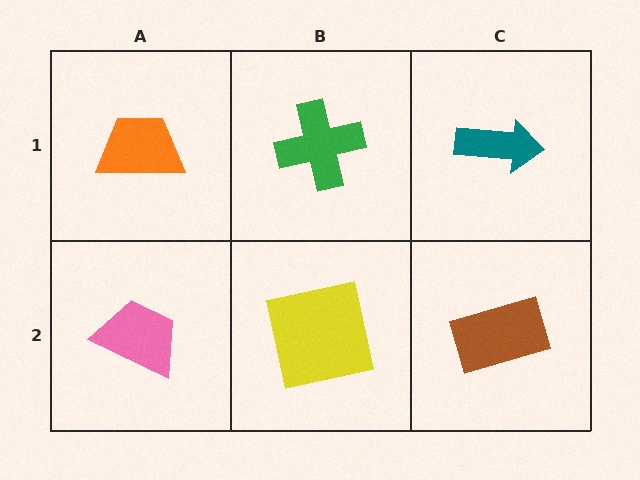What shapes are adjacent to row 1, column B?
A yellow square (row 2, column B), an orange trapezoid (row 1, column A), a teal arrow (row 1, column C).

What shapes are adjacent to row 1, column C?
A brown rectangle (row 2, column C), a green cross (row 1, column B).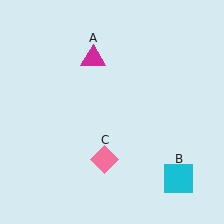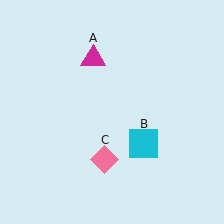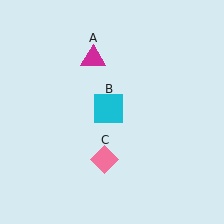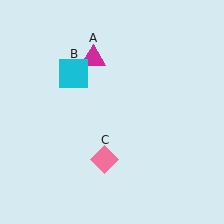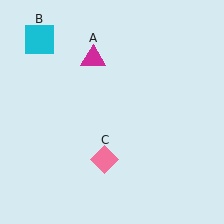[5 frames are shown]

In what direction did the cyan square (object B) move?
The cyan square (object B) moved up and to the left.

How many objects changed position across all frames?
1 object changed position: cyan square (object B).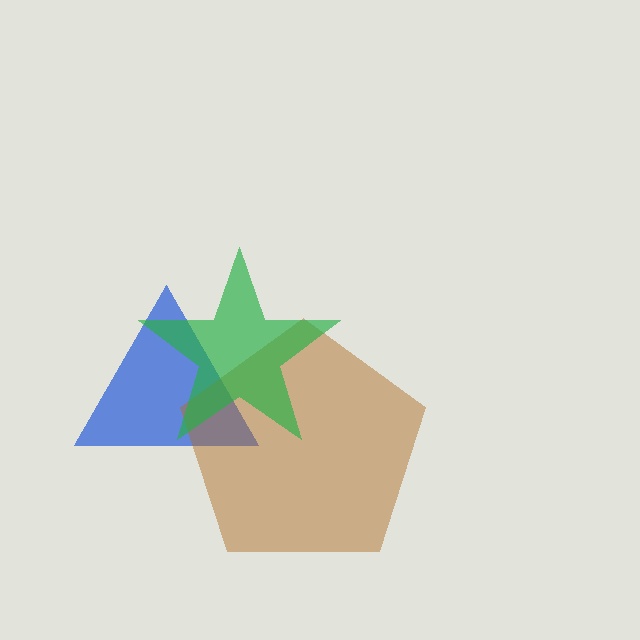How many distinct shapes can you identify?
There are 3 distinct shapes: a blue triangle, a brown pentagon, a green star.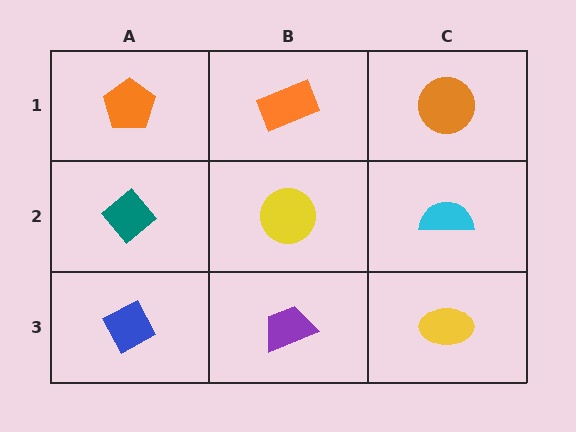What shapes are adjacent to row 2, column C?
An orange circle (row 1, column C), a yellow ellipse (row 3, column C), a yellow circle (row 2, column B).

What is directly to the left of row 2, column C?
A yellow circle.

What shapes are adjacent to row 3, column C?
A cyan semicircle (row 2, column C), a purple trapezoid (row 3, column B).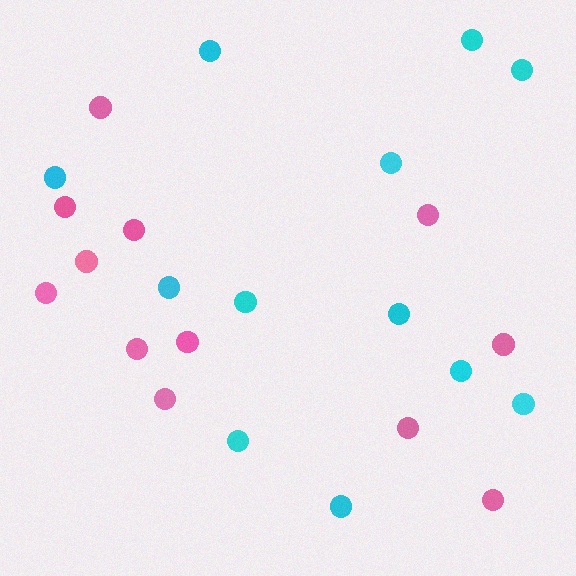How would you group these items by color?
There are 2 groups: one group of pink circles (12) and one group of cyan circles (12).